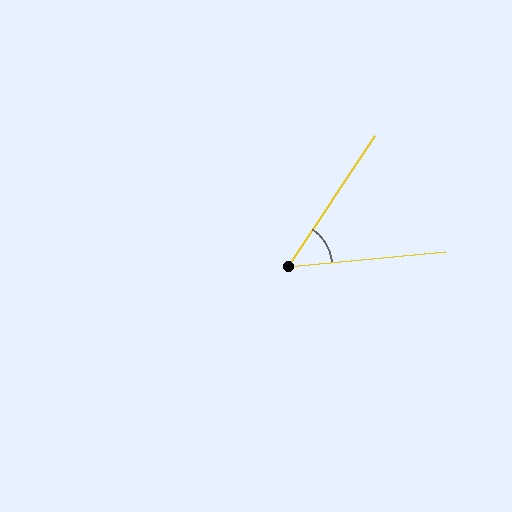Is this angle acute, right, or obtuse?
It is acute.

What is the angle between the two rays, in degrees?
Approximately 51 degrees.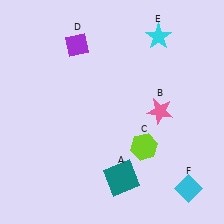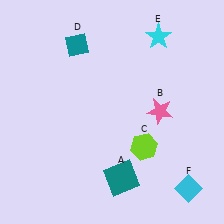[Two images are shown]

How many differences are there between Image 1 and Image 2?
There is 1 difference between the two images.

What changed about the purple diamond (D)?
In Image 1, D is purple. In Image 2, it changed to teal.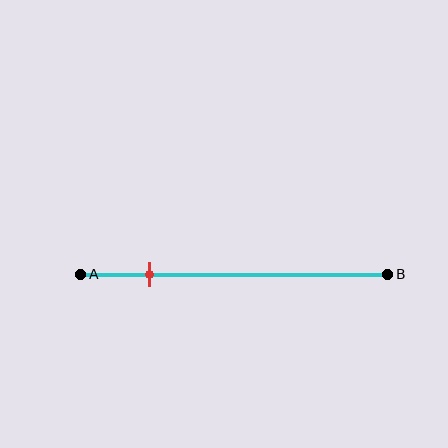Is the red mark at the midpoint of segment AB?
No, the mark is at about 20% from A, not at the 50% midpoint.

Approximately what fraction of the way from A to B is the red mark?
The red mark is approximately 20% of the way from A to B.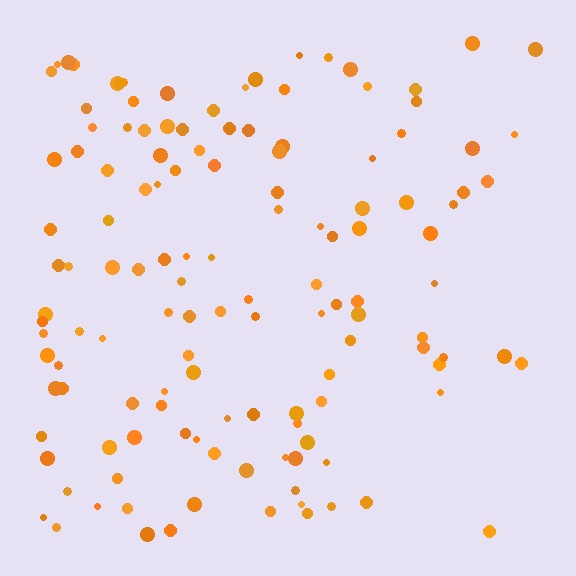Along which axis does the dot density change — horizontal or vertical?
Horizontal.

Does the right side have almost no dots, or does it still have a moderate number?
Still a moderate number, just noticeably fewer than the left.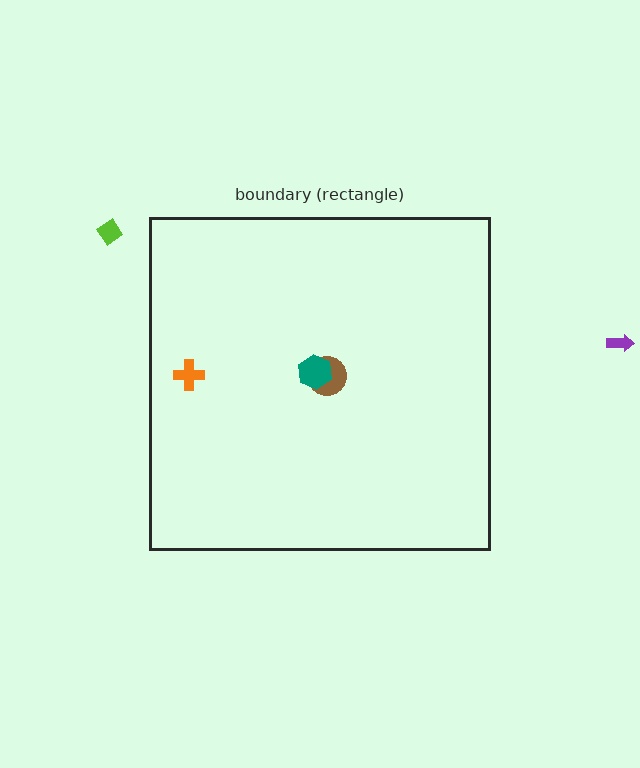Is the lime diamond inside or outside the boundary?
Outside.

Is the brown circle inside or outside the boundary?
Inside.